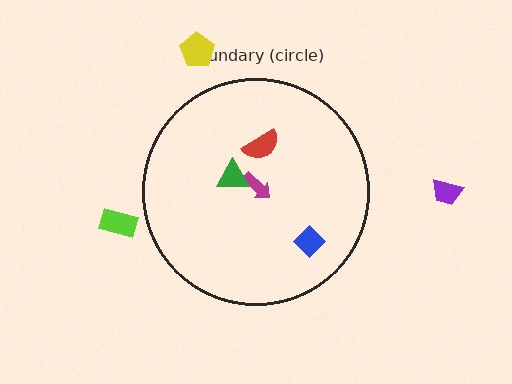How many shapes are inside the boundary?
4 inside, 3 outside.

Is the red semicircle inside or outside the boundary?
Inside.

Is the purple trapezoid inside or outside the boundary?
Outside.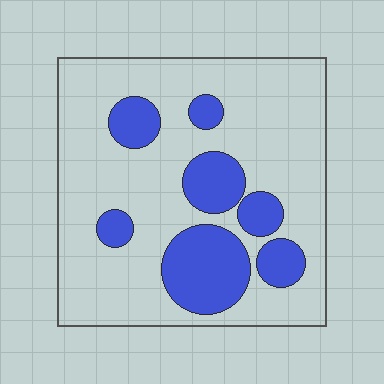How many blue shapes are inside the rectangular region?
7.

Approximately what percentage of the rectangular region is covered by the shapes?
Approximately 25%.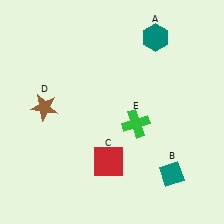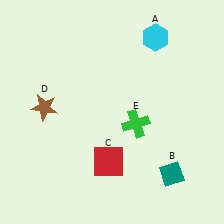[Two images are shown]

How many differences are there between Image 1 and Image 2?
There is 1 difference between the two images.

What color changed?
The hexagon (A) changed from teal in Image 1 to cyan in Image 2.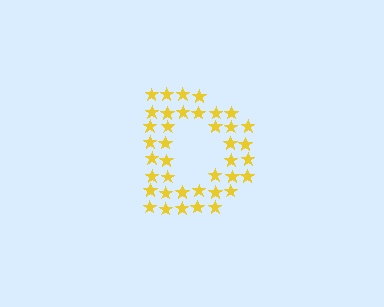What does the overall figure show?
The overall figure shows the letter D.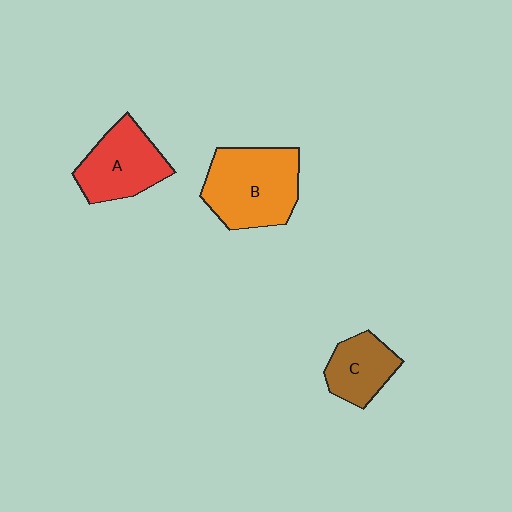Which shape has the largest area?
Shape B (orange).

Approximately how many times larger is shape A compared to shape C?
Approximately 1.4 times.